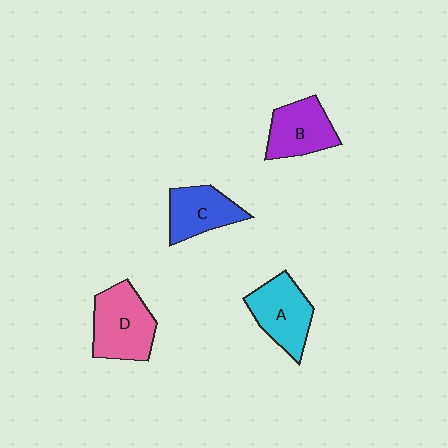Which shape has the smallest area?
Shape C (blue).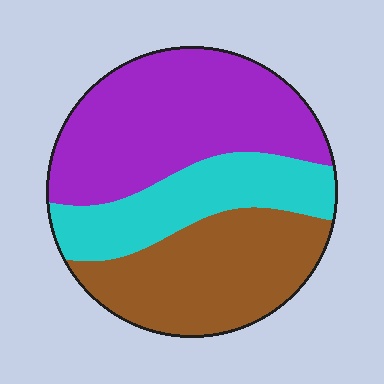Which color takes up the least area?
Cyan, at roughly 25%.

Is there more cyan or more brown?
Brown.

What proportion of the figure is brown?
Brown takes up about one third (1/3) of the figure.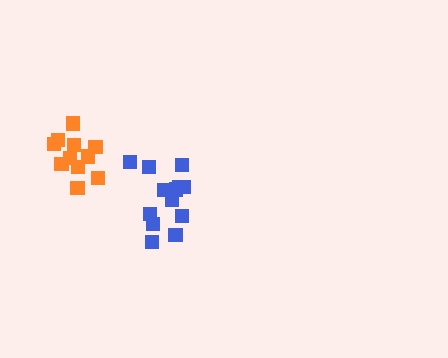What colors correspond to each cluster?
The clusters are colored: orange, blue.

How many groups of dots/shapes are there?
There are 2 groups.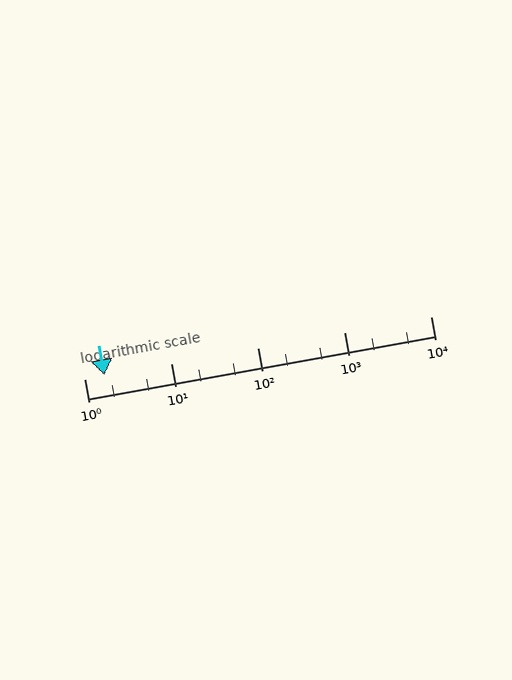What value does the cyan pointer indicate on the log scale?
The pointer indicates approximately 1.7.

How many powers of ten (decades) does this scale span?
The scale spans 4 decades, from 1 to 10000.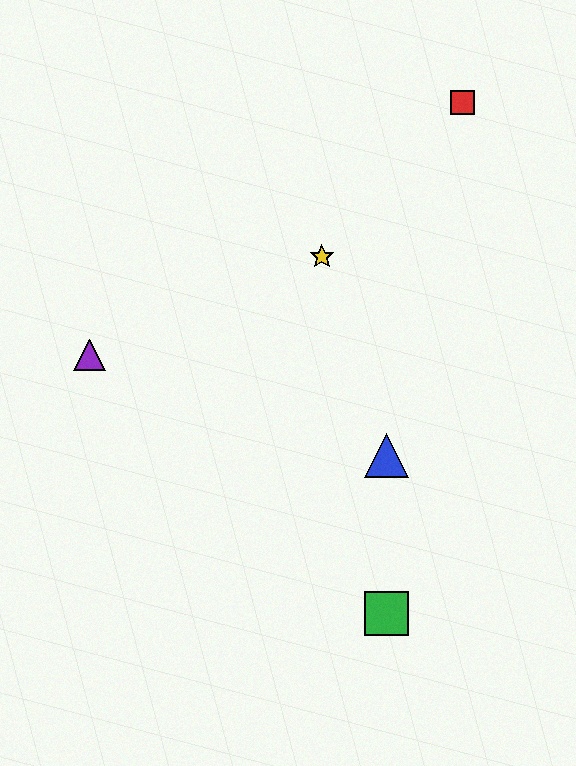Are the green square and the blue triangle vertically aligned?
Yes, both are at x≈387.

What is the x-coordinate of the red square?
The red square is at x≈463.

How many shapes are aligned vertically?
2 shapes (the blue triangle, the green square) are aligned vertically.